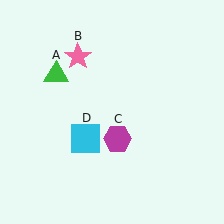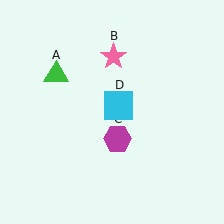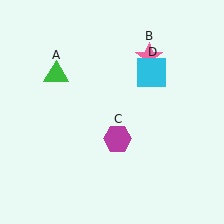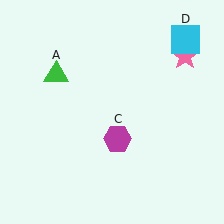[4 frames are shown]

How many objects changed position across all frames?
2 objects changed position: pink star (object B), cyan square (object D).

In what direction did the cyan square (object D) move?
The cyan square (object D) moved up and to the right.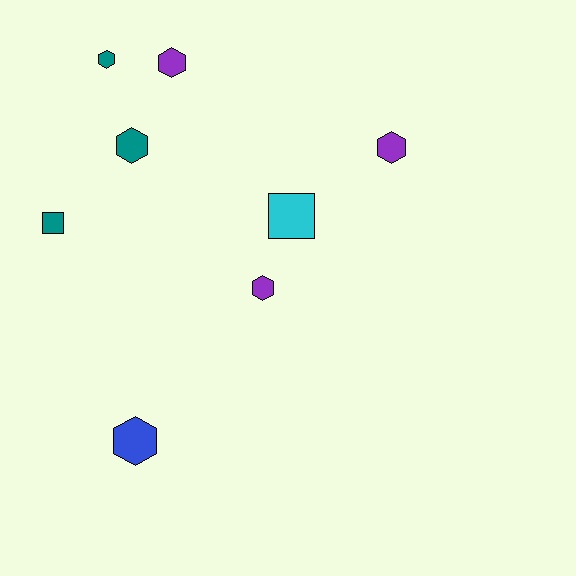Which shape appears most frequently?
Hexagon, with 6 objects.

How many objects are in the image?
There are 8 objects.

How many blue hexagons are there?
There is 1 blue hexagon.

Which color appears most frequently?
Purple, with 3 objects.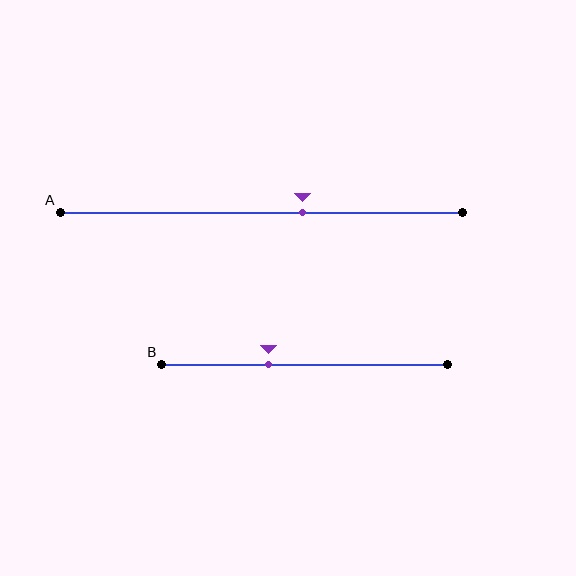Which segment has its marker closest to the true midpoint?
Segment A has its marker closest to the true midpoint.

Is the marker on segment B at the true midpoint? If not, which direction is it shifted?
No, the marker on segment B is shifted to the left by about 13% of the segment length.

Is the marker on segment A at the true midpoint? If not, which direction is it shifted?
No, the marker on segment A is shifted to the right by about 10% of the segment length.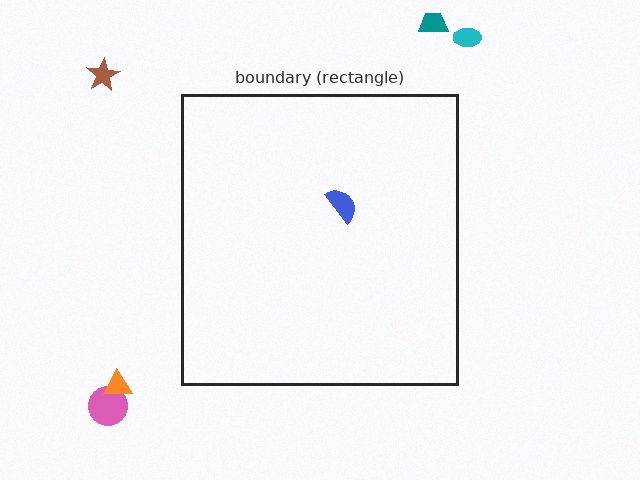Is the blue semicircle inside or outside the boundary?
Inside.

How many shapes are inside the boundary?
1 inside, 5 outside.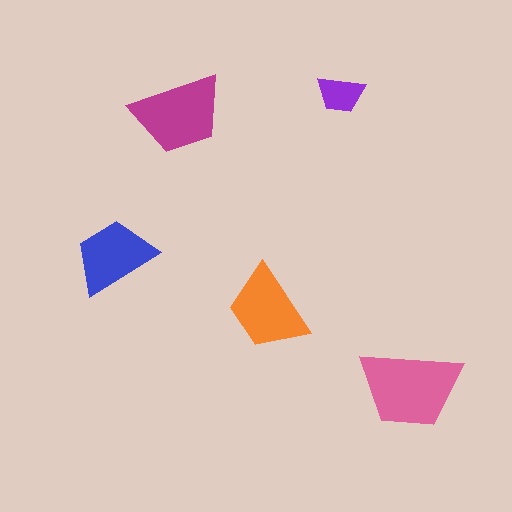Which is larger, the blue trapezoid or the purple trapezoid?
The blue one.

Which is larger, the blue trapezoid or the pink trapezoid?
The pink one.